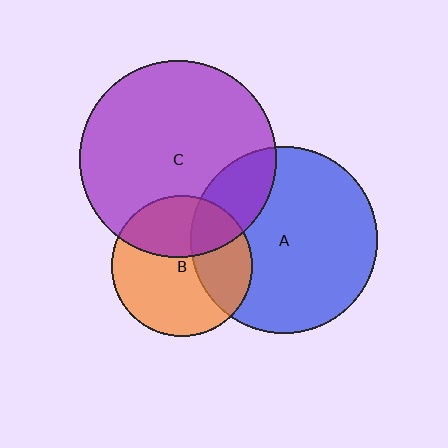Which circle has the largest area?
Circle C (purple).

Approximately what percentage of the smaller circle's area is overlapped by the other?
Approximately 20%.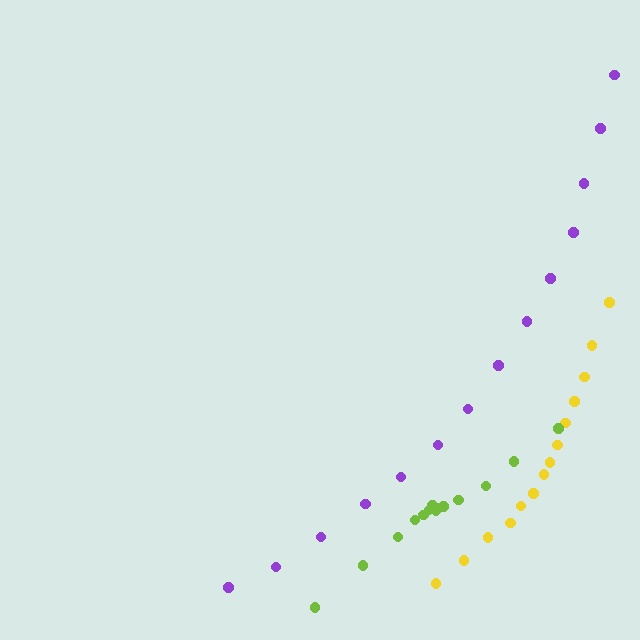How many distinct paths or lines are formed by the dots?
There are 3 distinct paths.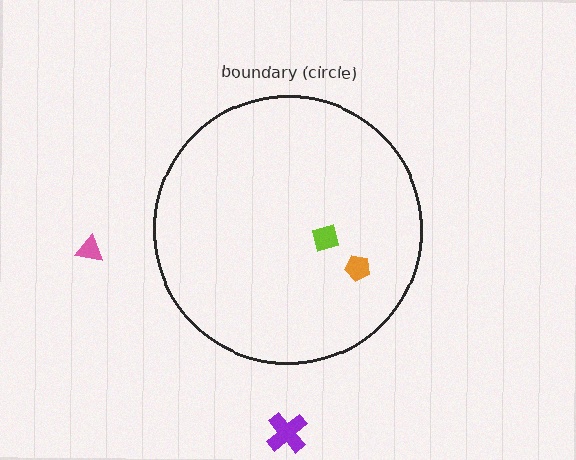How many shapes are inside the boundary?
2 inside, 2 outside.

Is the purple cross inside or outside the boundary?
Outside.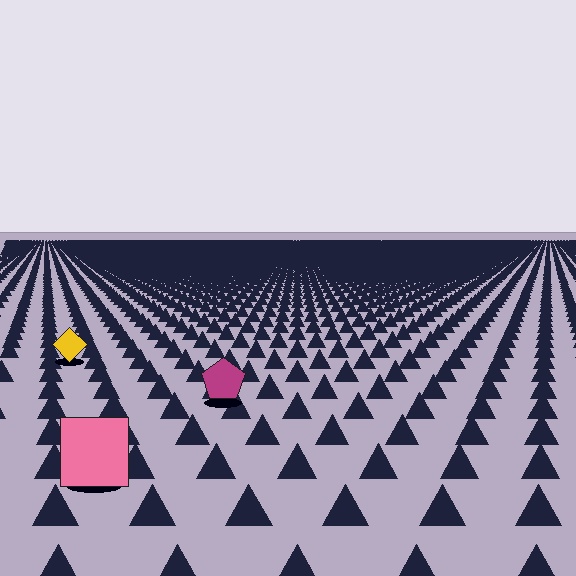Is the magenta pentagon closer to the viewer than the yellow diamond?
Yes. The magenta pentagon is closer — you can tell from the texture gradient: the ground texture is coarser near it.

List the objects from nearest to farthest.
From nearest to farthest: the pink square, the magenta pentagon, the yellow diamond.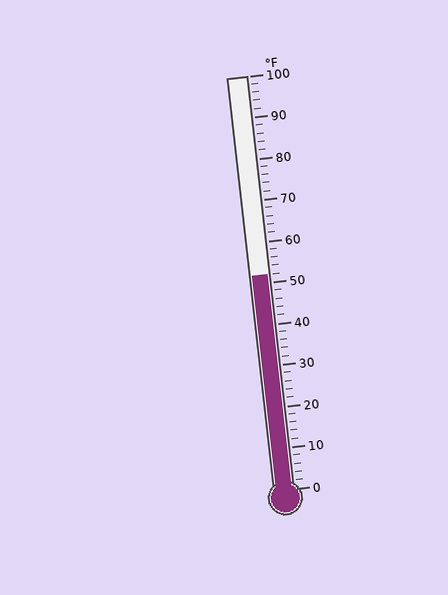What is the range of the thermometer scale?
The thermometer scale ranges from 0°F to 100°F.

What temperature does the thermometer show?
The thermometer shows approximately 52°F.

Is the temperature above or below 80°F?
The temperature is below 80°F.